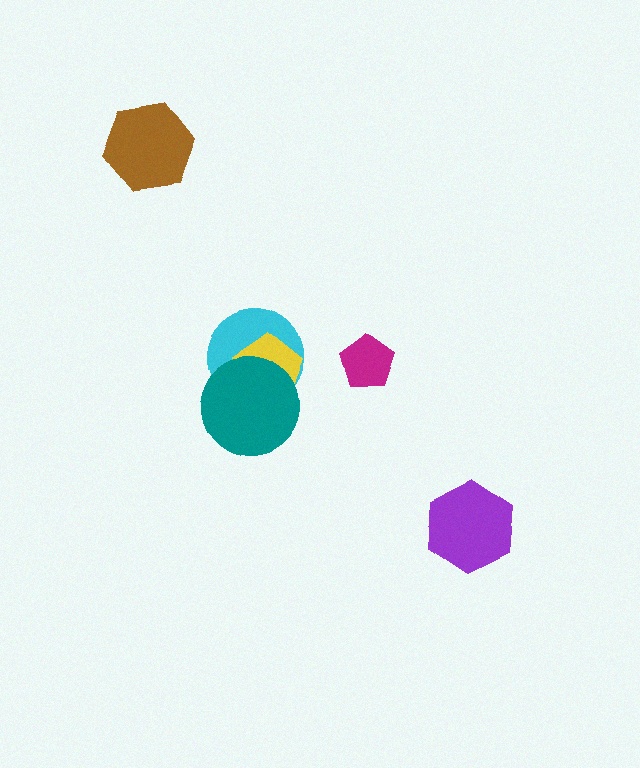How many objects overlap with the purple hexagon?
0 objects overlap with the purple hexagon.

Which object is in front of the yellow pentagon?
The teal circle is in front of the yellow pentagon.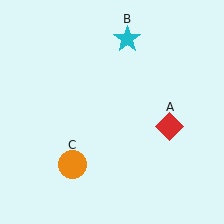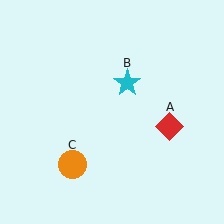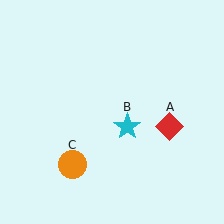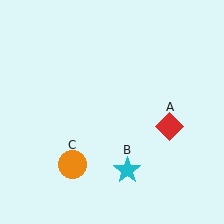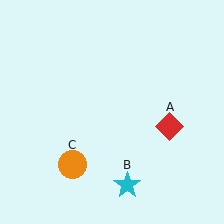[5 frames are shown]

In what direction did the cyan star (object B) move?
The cyan star (object B) moved down.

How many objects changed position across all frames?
1 object changed position: cyan star (object B).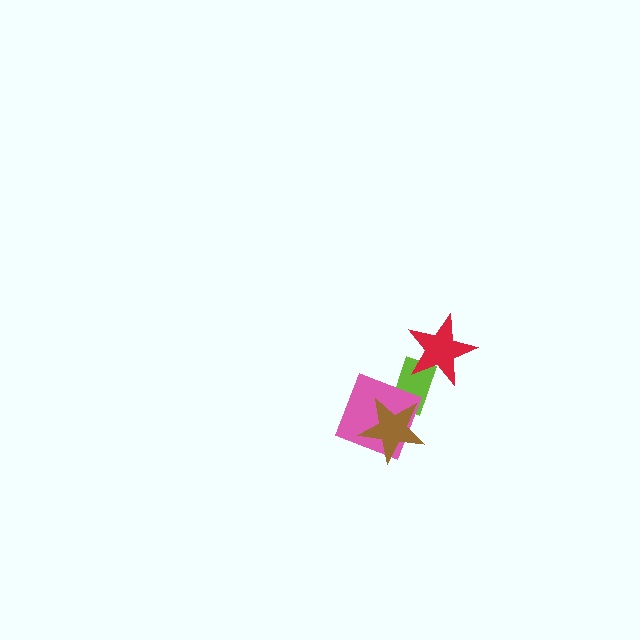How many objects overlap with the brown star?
2 objects overlap with the brown star.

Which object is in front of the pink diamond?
The brown star is in front of the pink diamond.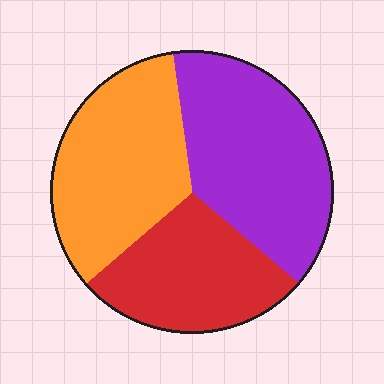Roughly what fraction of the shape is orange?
Orange covers 34% of the shape.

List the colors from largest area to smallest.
From largest to smallest: purple, orange, red.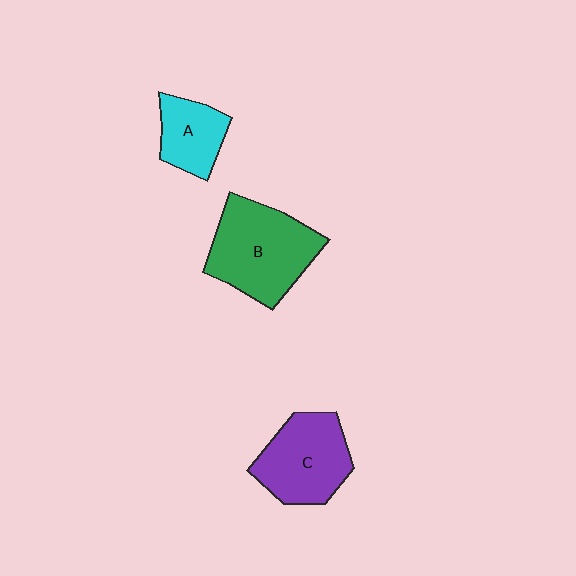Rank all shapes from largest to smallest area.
From largest to smallest: B (green), C (purple), A (cyan).